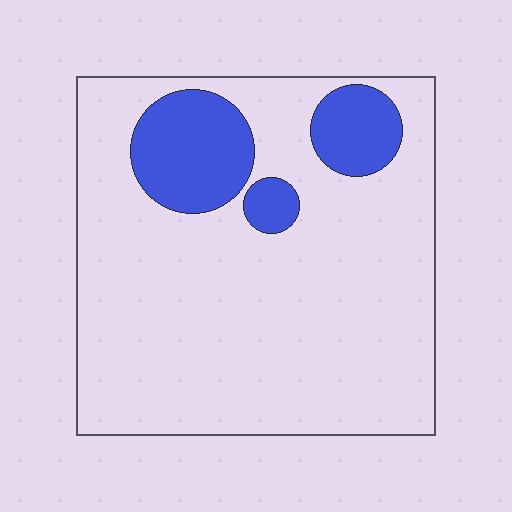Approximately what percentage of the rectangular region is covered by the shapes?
Approximately 15%.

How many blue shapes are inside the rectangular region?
3.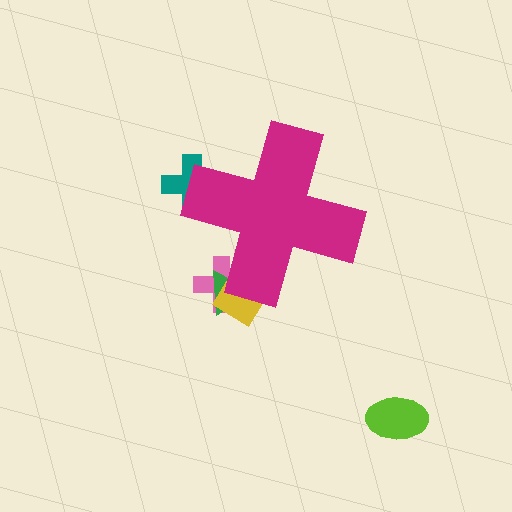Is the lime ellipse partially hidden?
No, the lime ellipse is fully visible.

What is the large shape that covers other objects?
A magenta cross.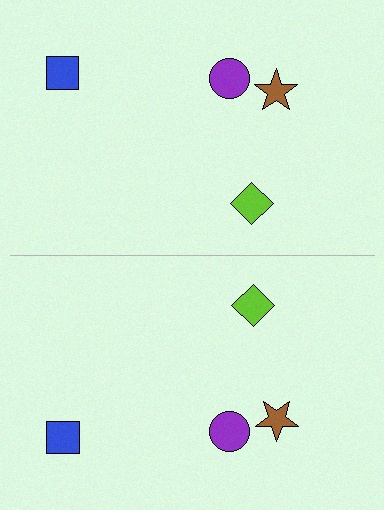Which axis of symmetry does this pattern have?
The pattern has a horizontal axis of symmetry running through the center of the image.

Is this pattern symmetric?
Yes, this pattern has bilateral (reflection) symmetry.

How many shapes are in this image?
There are 8 shapes in this image.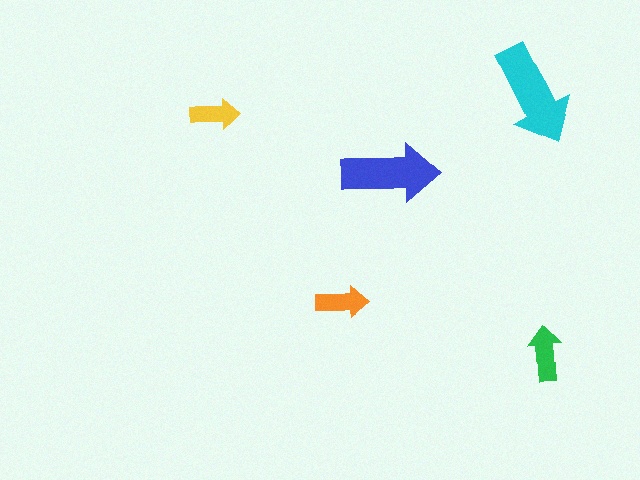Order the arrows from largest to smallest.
the cyan one, the blue one, the green one, the orange one, the yellow one.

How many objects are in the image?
There are 5 objects in the image.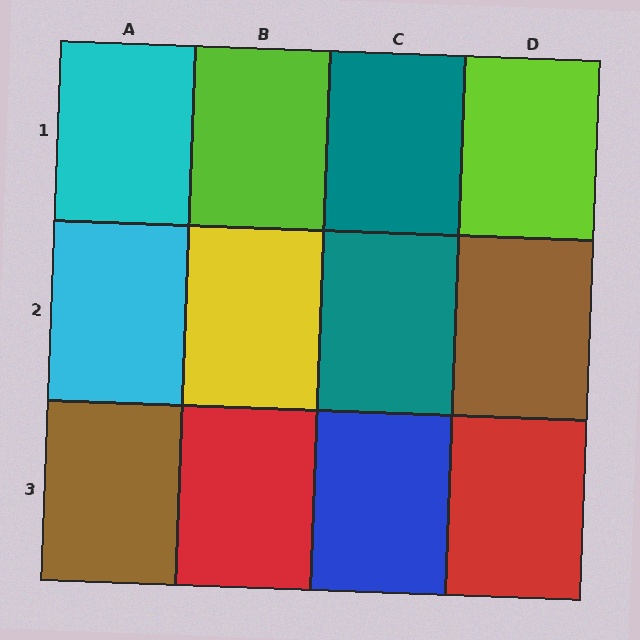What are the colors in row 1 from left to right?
Cyan, lime, teal, lime.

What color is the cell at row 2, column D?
Brown.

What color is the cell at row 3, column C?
Blue.